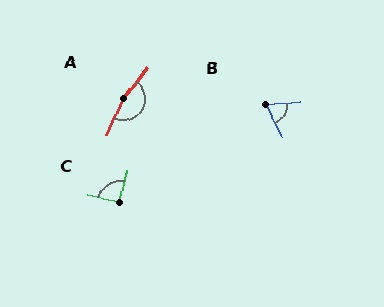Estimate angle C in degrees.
Approximately 93 degrees.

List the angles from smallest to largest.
B (69°), C (93°), A (167°).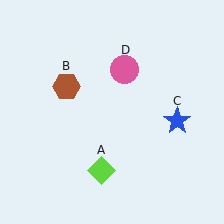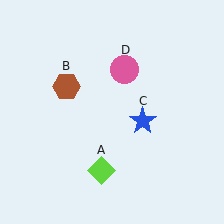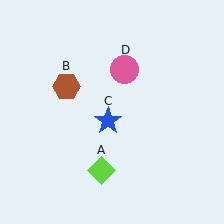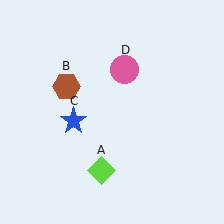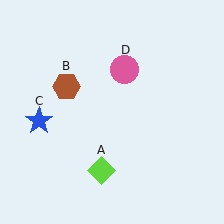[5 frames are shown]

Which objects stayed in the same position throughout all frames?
Lime diamond (object A) and brown hexagon (object B) and pink circle (object D) remained stationary.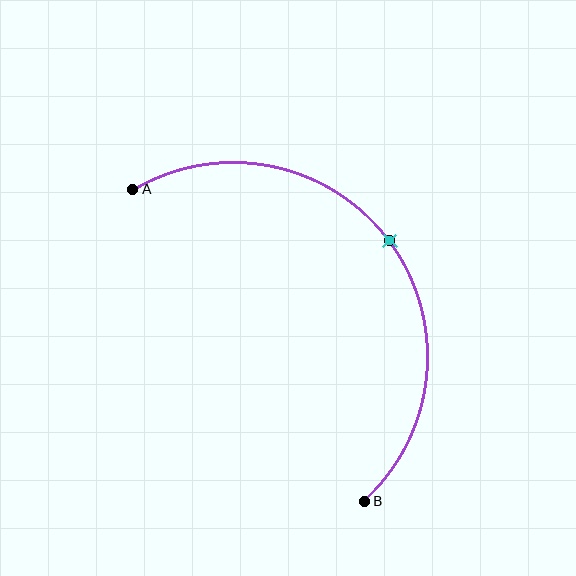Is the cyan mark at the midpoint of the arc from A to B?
Yes. The cyan mark lies on the arc at equal arc-length from both A and B — it is the arc midpoint.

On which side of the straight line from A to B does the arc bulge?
The arc bulges above and to the right of the straight line connecting A and B.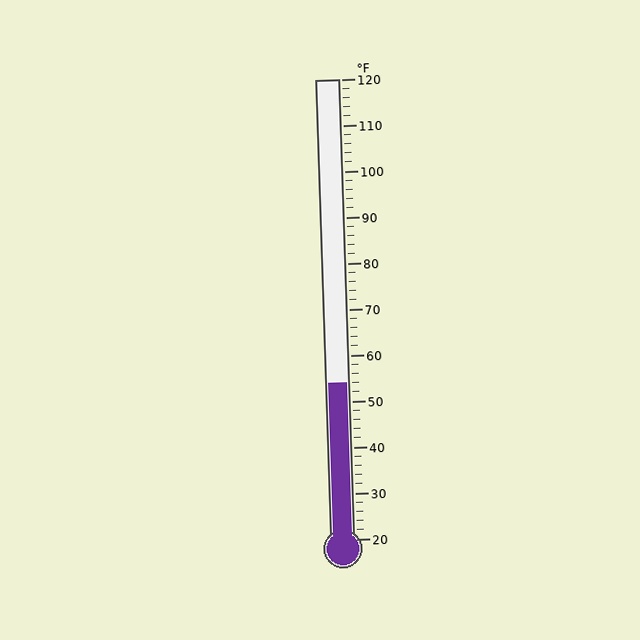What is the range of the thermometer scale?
The thermometer scale ranges from 20°F to 120°F.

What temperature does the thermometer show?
The thermometer shows approximately 54°F.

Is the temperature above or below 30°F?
The temperature is above 30°F.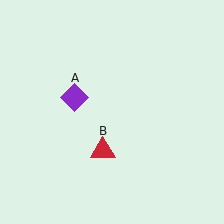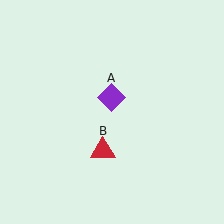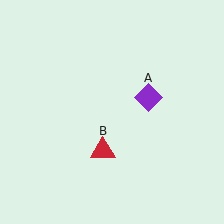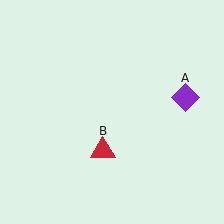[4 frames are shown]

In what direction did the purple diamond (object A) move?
The purple diamond (object A) moved right.